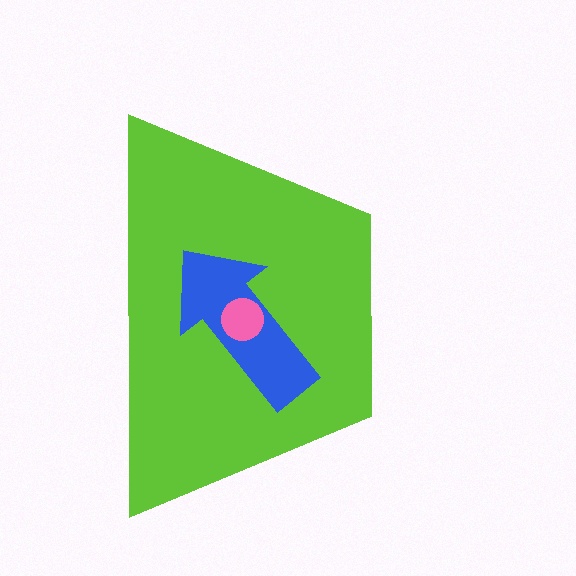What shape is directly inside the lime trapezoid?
The blue arrow.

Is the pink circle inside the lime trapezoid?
Yes.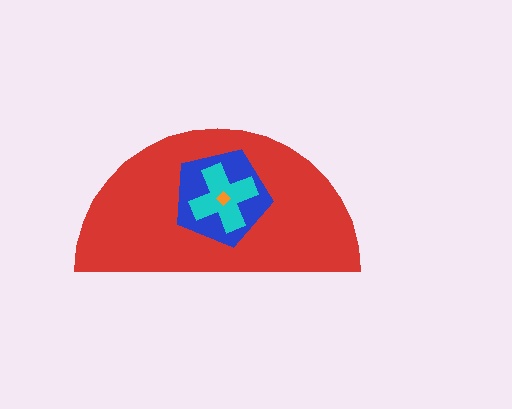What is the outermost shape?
The red semicircle.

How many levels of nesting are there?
4.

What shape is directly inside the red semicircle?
The blue pentagon.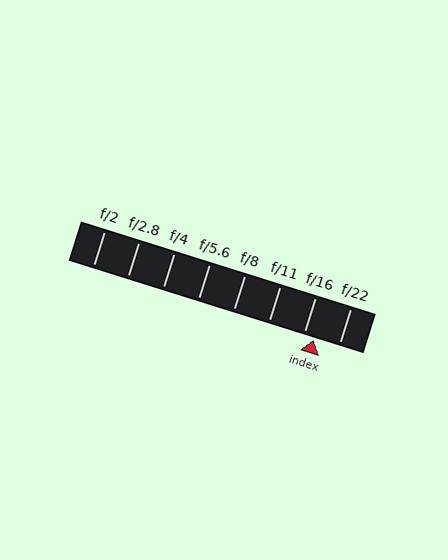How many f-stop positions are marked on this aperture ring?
There are 8 f-stop positions marked.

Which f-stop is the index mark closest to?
The index mark is closest to f/16.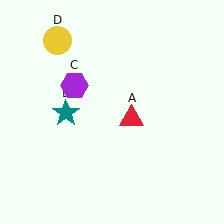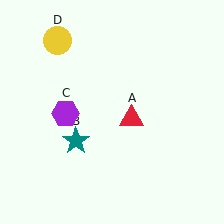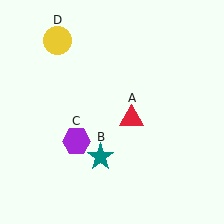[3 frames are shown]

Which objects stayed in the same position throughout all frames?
Red triangle (object A) and yellow circle (object D) remained stationary.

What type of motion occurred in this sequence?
The teal star (object B), purple hexagon (object C) rotated counterclockwise around the center of the scene.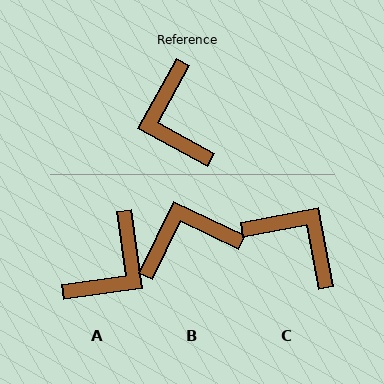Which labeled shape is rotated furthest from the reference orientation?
C, about 141 degrees away.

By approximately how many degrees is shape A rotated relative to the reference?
Approximately 127 degrees counter-clockwise.